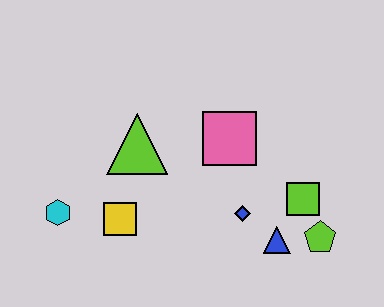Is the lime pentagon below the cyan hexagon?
Yes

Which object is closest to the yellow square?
The cyan hexagon is closest to the yellow square.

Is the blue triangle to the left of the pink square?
No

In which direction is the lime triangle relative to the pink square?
The lime triangle is to the left of the pink square.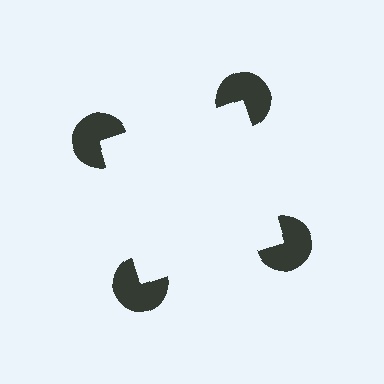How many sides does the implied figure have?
4 sides.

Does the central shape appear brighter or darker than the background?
It typically appears slightly brighter than the background, even though no actual brightness change is drawn.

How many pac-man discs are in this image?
There are 4 — one at each vertex of the illusory square.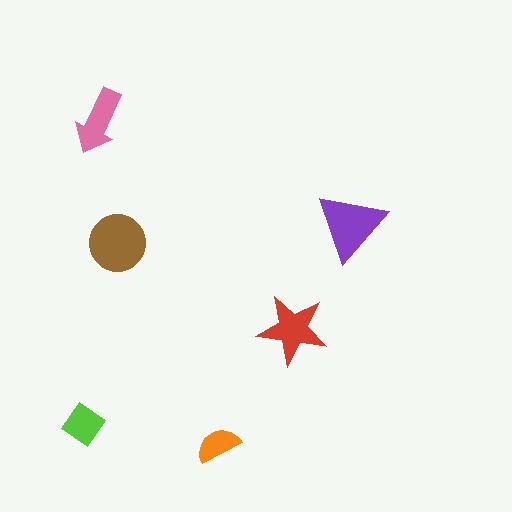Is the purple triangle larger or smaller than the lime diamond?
Larger.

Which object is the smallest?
The orange semicircle.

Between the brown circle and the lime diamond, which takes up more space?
The brown circle.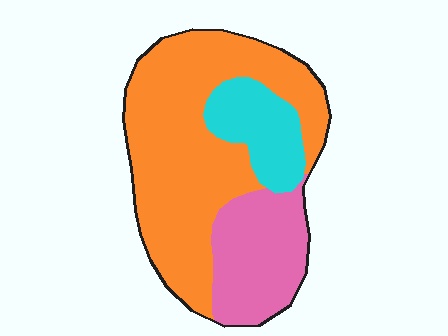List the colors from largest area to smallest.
From largest to smallest: orange, pink, cyan.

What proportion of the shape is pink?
Pink covers 24% of the shape.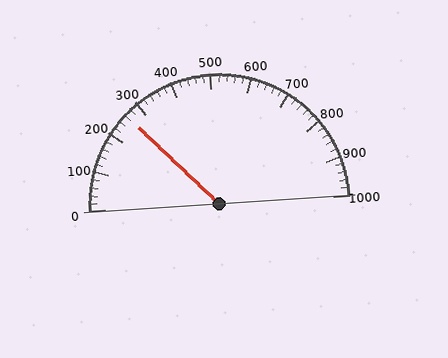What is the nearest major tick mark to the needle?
The nearest major tick mark is 300.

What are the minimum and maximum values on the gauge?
The gauge ranges from 0 to 1000.